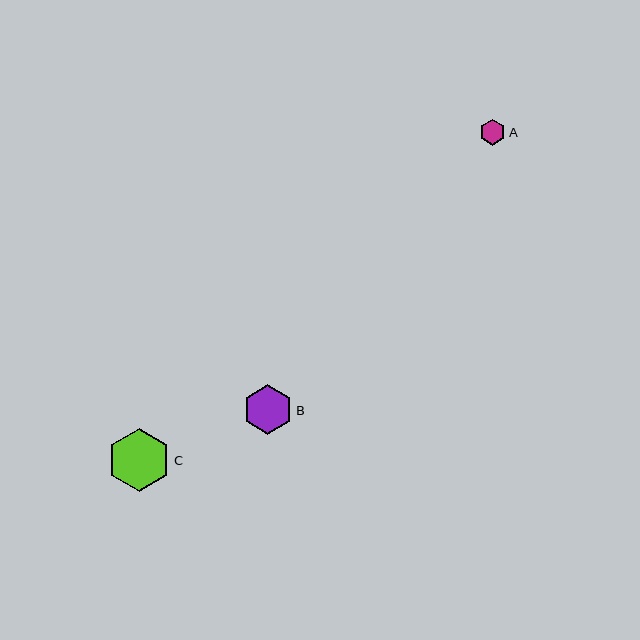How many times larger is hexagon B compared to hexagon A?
Hexagon B is approximately 1.9 times the size of hexagon A.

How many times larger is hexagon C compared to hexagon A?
Hexagon C is approximately 2.5 times the size of hexagon A.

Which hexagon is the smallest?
Hexagon A is the smallest with a size of approximately 26 pixels.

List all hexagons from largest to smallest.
From largest to smallest: C, B, A.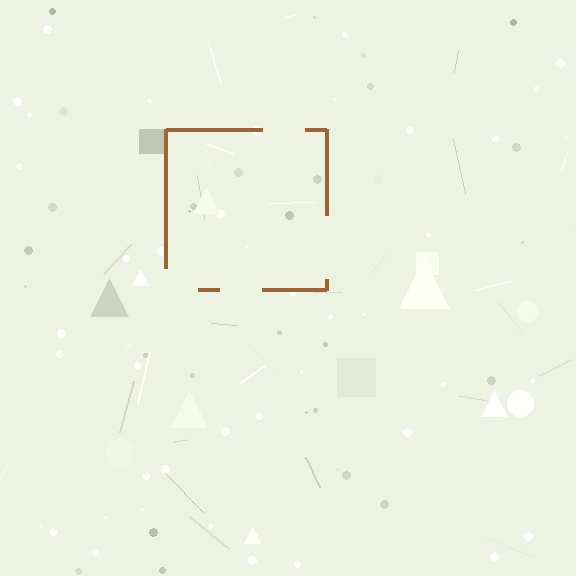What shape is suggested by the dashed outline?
The dashed outline suggests a square.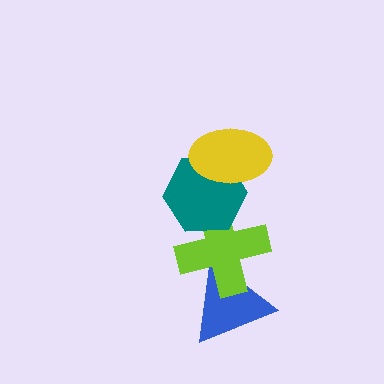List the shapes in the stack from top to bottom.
From top to bottom: the yellow ellipse, the teal hexagon, the lime cross, the blue triangle.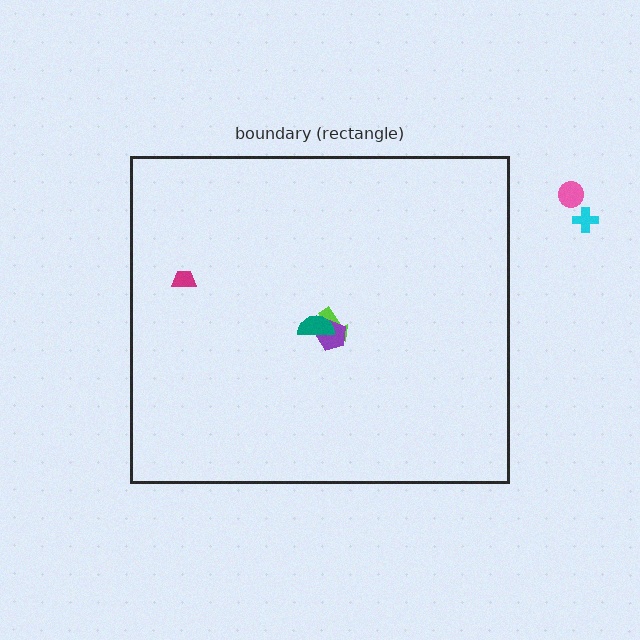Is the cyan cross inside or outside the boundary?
Outside.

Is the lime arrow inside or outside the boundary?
Inside.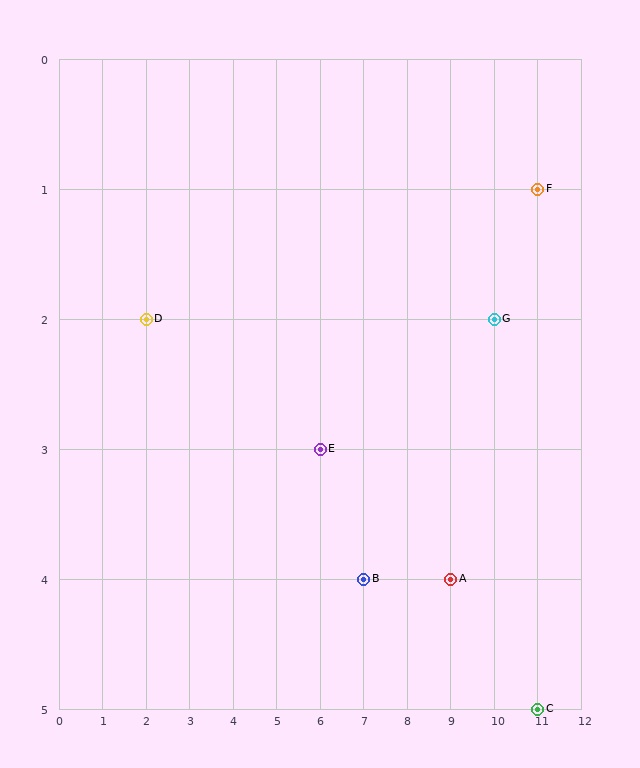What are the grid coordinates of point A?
Point A is at grid coordinates (9, 4).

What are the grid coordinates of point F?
Point F is at grid coordinates (11, 1).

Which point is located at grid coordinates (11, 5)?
Point C is at (11, 5).